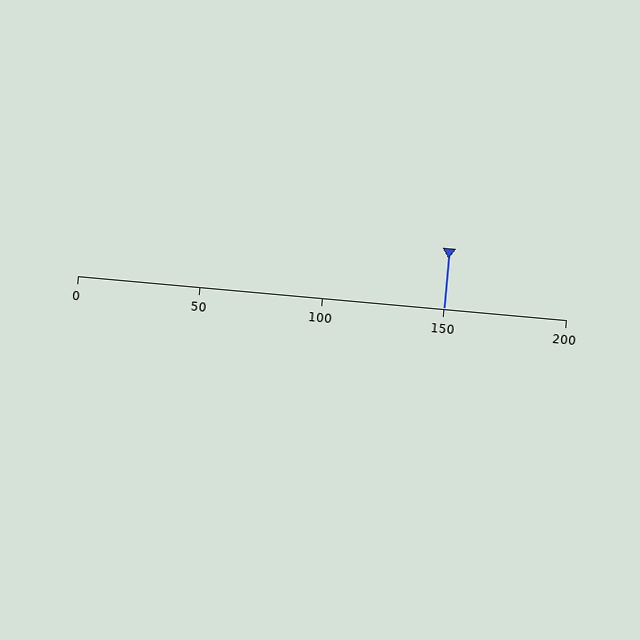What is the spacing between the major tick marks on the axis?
The major ticks are spaced 50 apart.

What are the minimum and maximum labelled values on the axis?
The axis runs from 0 to 200.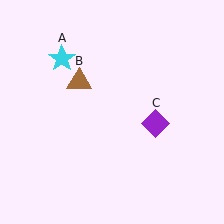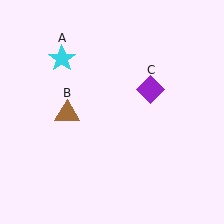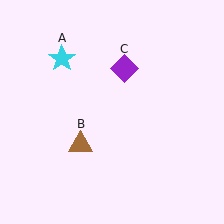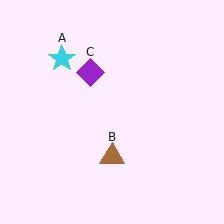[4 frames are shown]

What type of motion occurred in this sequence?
The brown triangle (object B), purple diamond (object C) rotated counterclockwise around the center of the scene.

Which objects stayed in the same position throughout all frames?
Cyan star (object A) remained stationary.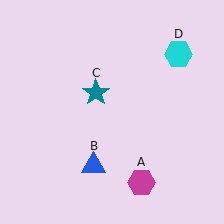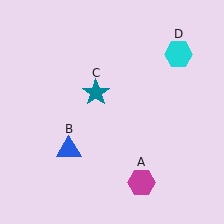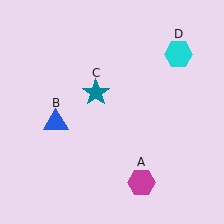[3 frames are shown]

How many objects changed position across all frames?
1 object changed position: blue triangle (object B).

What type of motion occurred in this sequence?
The blue triangle (object B) rotated clockwise around the center of the scene.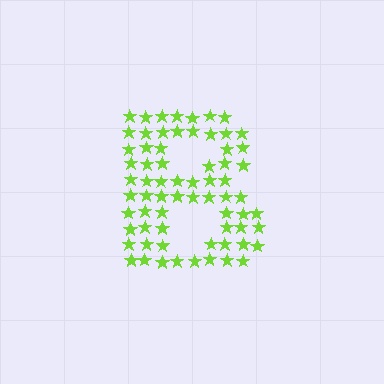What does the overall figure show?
The overall figure shows the letter B.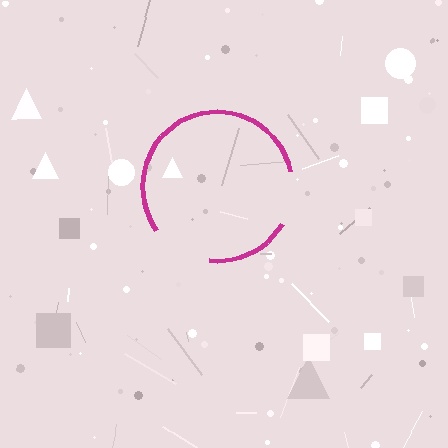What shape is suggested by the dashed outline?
The dashed outline suggests a circle.